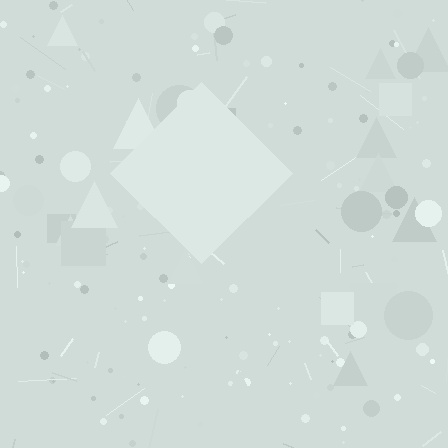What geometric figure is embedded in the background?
A diamond is embedded in the background.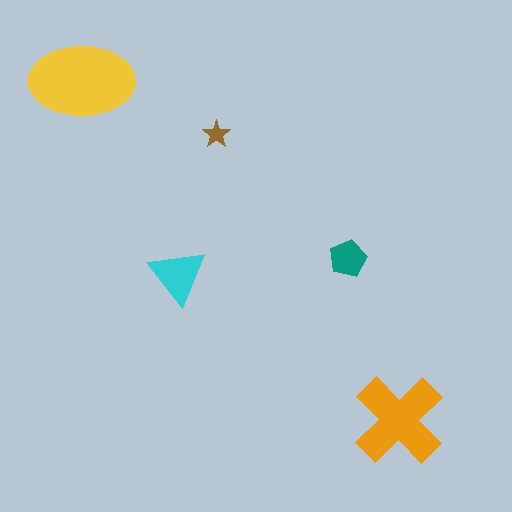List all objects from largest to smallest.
The yellow ellipse, the orange cross, the cyan triangle, the teal pentagon, the brown star.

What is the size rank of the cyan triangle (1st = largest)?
3rd.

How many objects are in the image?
There are 5 objects in the image.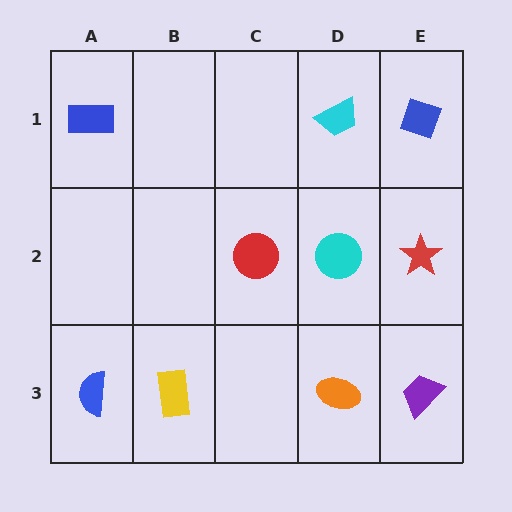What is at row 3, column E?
A purple trapezoid.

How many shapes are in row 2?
3 shapes.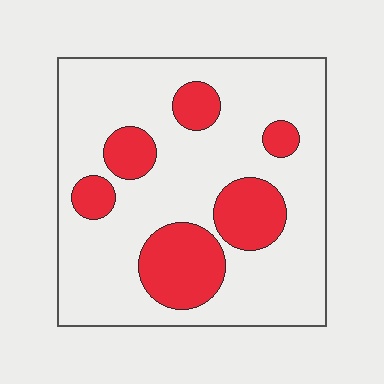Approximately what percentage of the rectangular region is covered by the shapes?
Approximately 25%.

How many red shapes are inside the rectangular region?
6.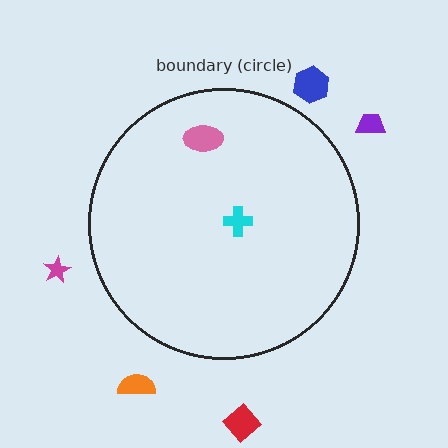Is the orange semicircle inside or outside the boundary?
Outside.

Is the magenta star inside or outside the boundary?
Outside.